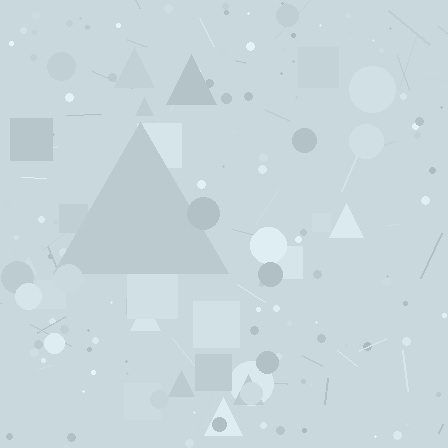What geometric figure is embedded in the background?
A triangle is embedded in the background.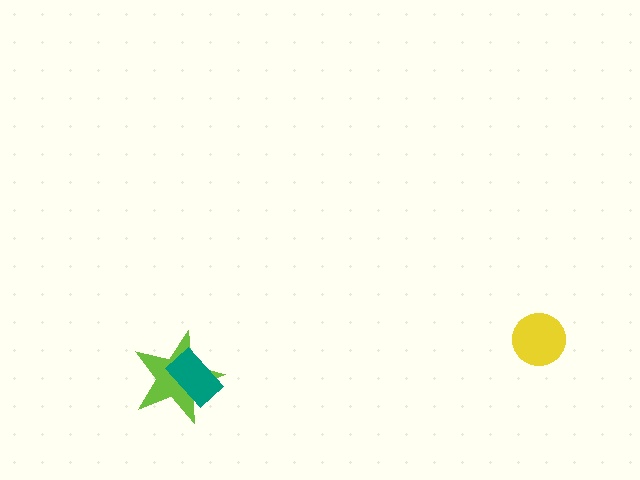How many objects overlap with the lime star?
1 object overlaps with the lime star.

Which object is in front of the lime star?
The teal rectangle is in front of the lime star.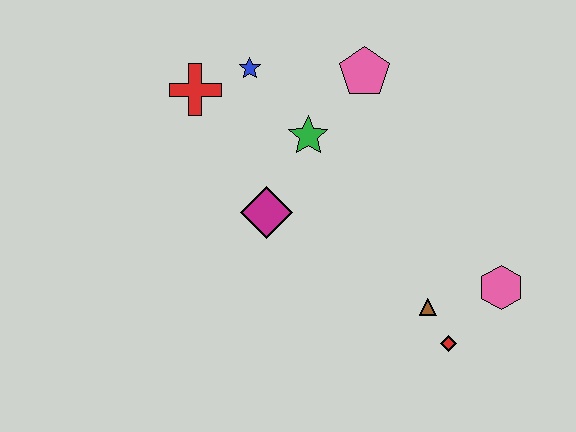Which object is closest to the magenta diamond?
The green star is closest to the magenta diamond.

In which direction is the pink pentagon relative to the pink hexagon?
The pink pentagon is above the pink hexagon.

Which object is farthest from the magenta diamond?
The pink hexagon is farthest from the magenta diamond.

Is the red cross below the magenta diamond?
No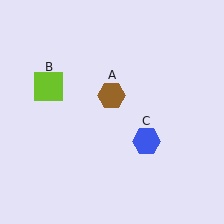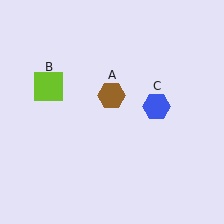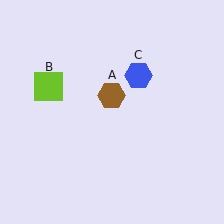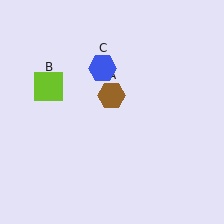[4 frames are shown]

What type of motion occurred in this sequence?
The blue hexagon (object C) rotated counterclockwise around the center of the scene.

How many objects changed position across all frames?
1 object changed position: blue hexagon (object C).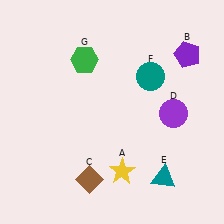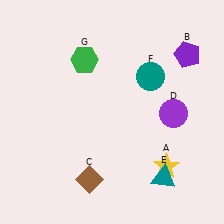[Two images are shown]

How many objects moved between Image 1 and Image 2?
1 object moved between the two images.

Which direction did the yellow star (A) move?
The yellow star (A) moved right.